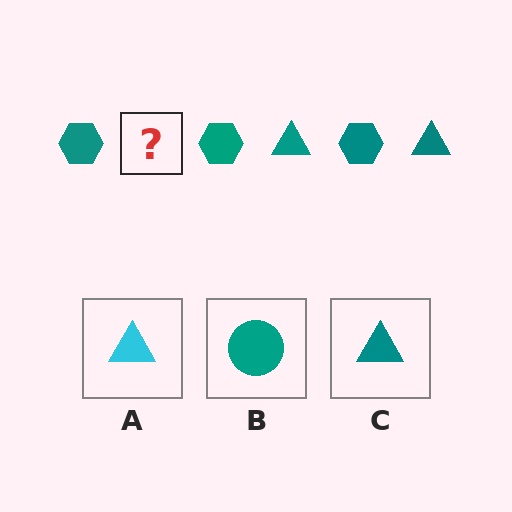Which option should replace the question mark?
Option C.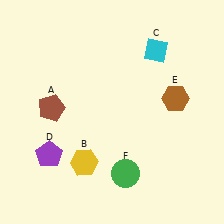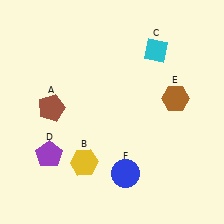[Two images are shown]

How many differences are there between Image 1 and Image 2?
There is 1 difference between the two images.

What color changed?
The circle (F) changed from green in Image 1 to blue in Image 2.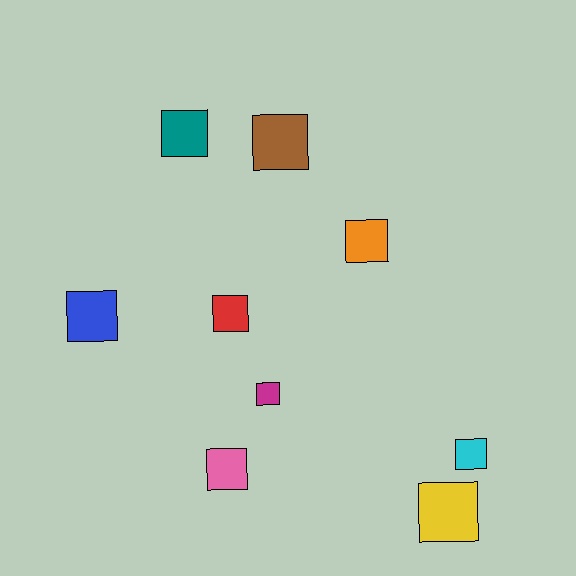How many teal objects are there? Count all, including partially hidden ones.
There is 1 teal object.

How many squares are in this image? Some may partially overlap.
There are 9 squares.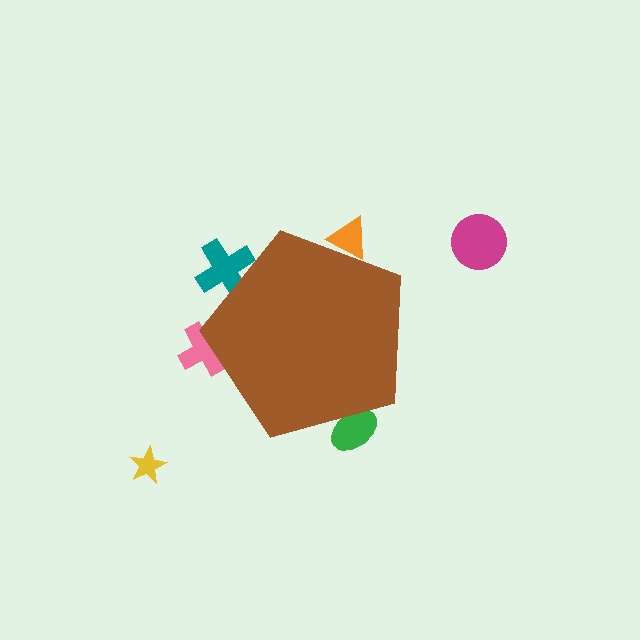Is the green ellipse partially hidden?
Yes, the green ellipse is partially hidden behind the brown pentagon.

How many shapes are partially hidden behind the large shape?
4 shapes are partially hidden.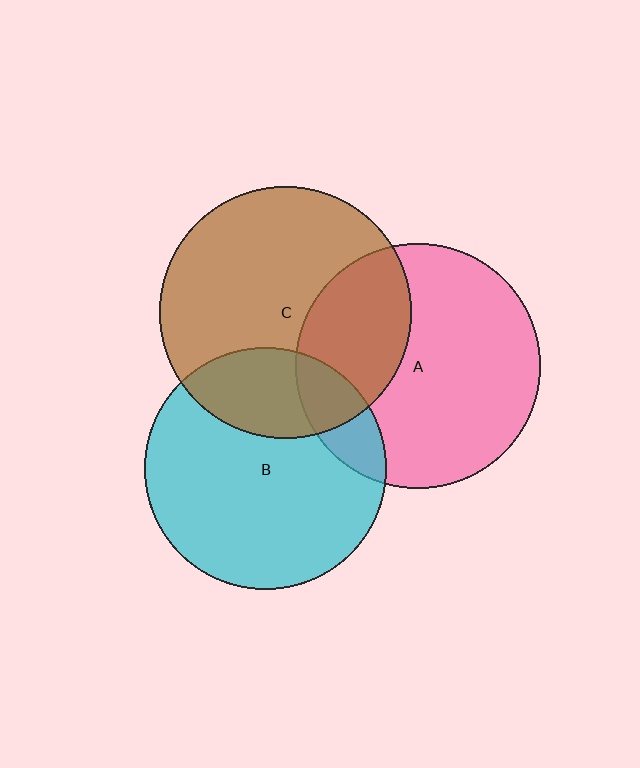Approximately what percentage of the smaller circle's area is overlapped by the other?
Approximately 30%.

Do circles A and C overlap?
Yes.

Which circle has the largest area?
Circle C (brown).